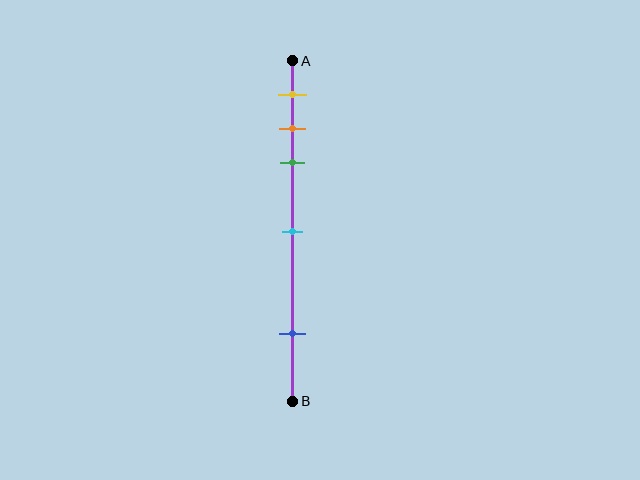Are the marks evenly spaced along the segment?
No, the marks are not evenly spaced.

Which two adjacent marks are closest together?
The orange and green marks are the closest adjacent pair.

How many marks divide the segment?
There are 5 marks dividing the segment.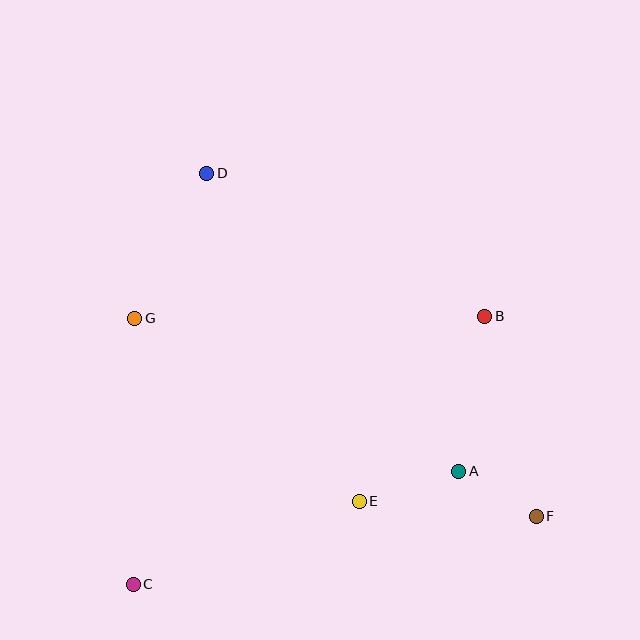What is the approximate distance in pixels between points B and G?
The distance between B and G is approximately 350 pixels.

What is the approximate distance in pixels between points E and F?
The distance between E and F is approximately 178 pixels.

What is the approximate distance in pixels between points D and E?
The distance between D and E is approximately 362 pixels.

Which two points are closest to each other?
Points A and F are closest to each other.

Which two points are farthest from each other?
Points D and F are farthest from each other.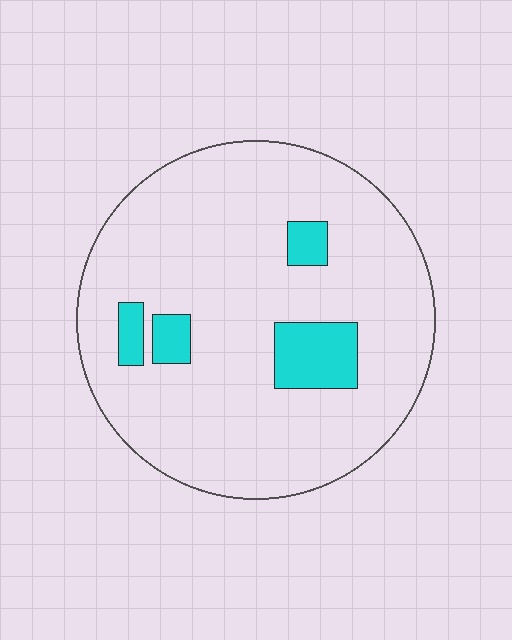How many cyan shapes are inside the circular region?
4.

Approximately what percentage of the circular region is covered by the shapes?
Approximately 10%.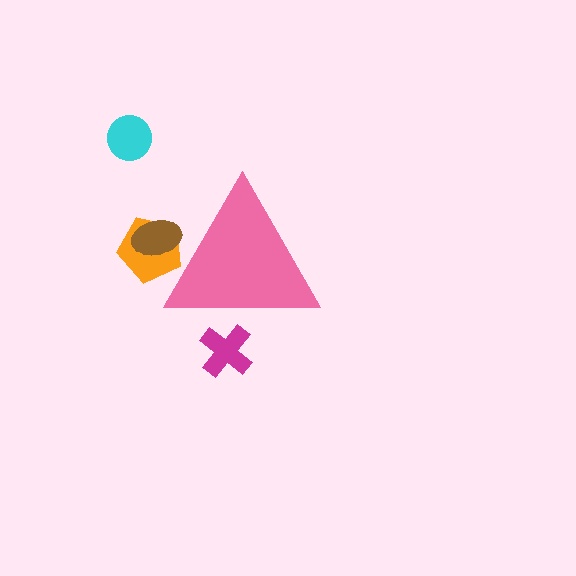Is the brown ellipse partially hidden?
Yes, the brown ellipse is partially hidden behind the pink triangle.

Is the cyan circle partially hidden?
No, the cyan circle is fully visible.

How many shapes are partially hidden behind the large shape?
3 shapes are partially hidden.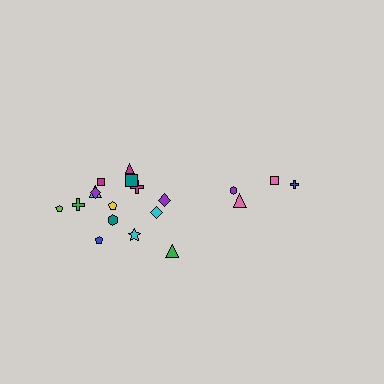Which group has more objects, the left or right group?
The left group.